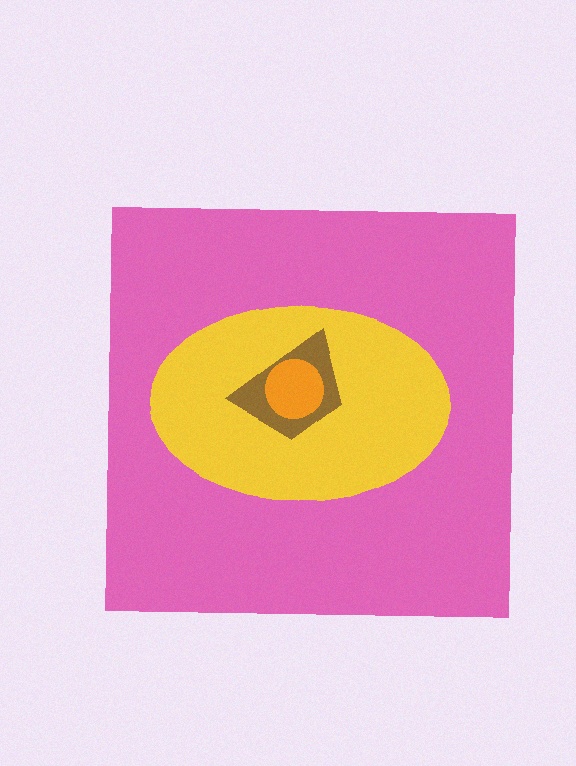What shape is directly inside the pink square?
The yellow ellipse.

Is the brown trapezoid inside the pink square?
Yes.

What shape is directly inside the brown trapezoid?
The orange circle.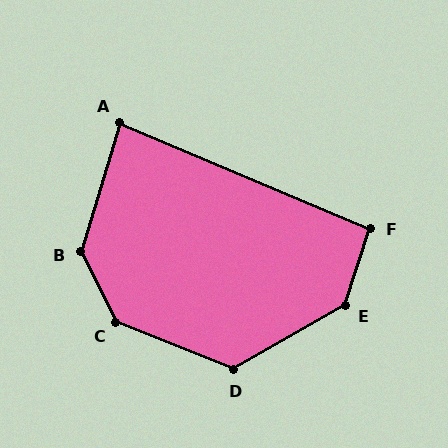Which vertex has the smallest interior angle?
A, at approximately 84 degrees.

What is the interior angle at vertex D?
Approximately 128 degrees (obtuse).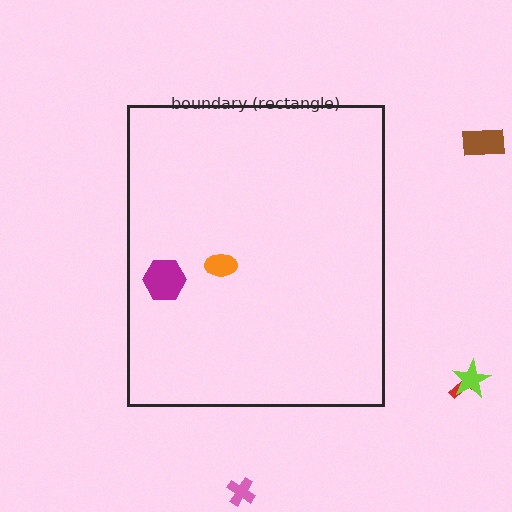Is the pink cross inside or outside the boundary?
Outside.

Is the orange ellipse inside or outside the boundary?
Inside.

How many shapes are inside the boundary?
2 inside, 4 outside.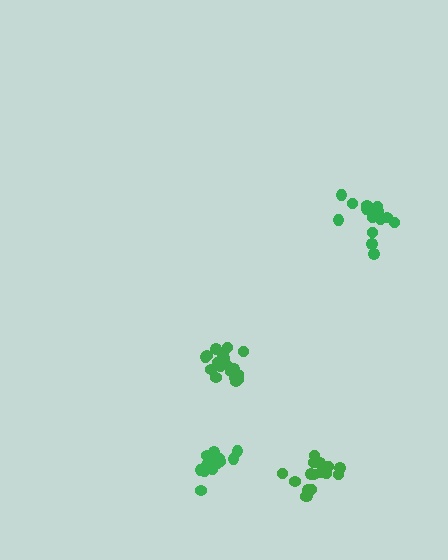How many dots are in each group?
Group 1: 19 dots, Group 2: 13 dots, Group 3: 15 dots, Group 4: 16 dots (63 total).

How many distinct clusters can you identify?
There are 4 distinct clusters.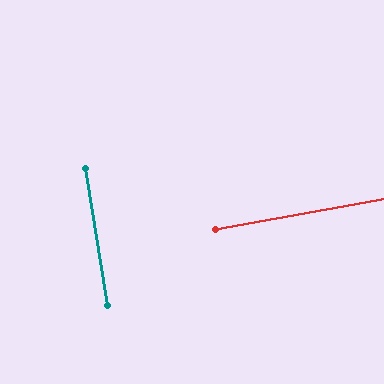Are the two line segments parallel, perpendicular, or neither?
Perpendicular — they meet at approximately 89°.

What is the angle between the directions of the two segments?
Approximately 89 degrees.